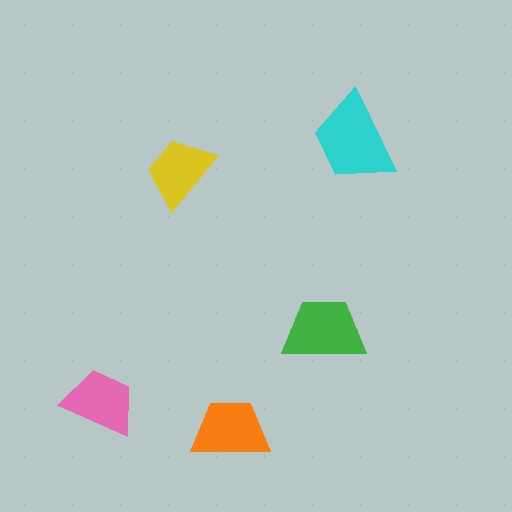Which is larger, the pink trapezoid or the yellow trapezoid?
The pink one.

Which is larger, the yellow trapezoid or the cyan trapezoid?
The cyan one.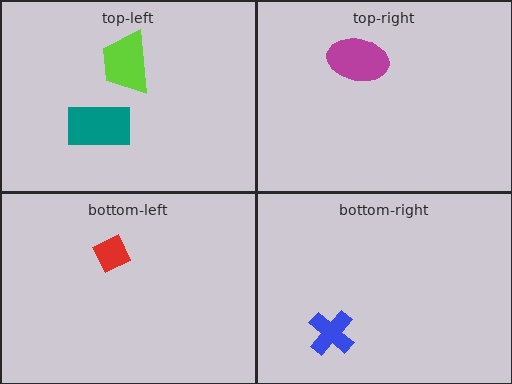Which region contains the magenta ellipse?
The top-right region.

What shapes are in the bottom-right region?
The blue cross.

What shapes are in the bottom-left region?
The red diamond.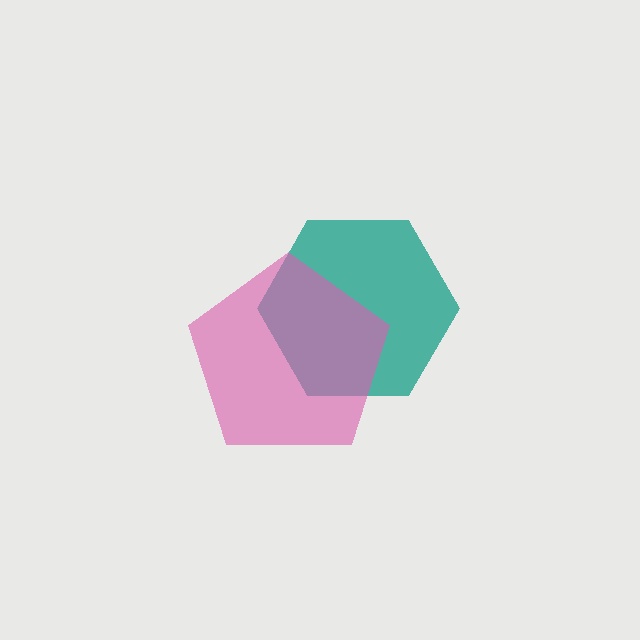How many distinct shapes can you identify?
There are 2 distinct shapes: a teal hexagon, a pink pentagon.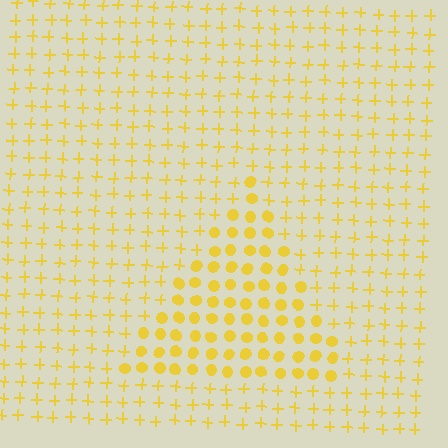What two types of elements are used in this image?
The image uses circles inside the triangle region and plus signs outside it.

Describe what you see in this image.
The image is filled with small yellow elements arranged in a uniform grid. A triangle-shaped region contains circles, while the surrounding area contains plus signs. The boundary is defined purely by the change in element shape.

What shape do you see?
I see a triangle.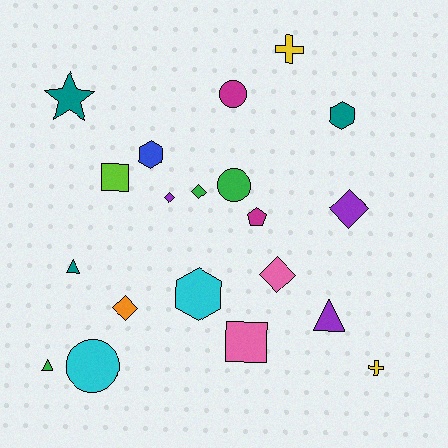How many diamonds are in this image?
There are 5 diamonds.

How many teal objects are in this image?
There are 3 teal objects.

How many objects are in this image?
There are 20 objects.